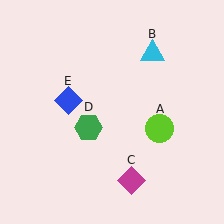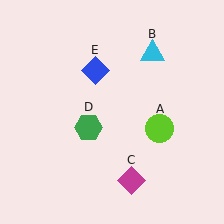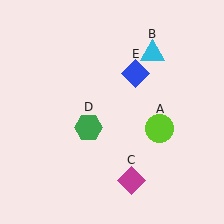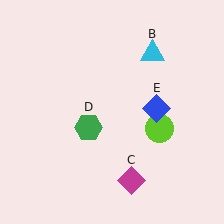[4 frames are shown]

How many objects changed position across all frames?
1 object changed position: blue diamond (object E).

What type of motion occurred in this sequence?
The blue diamond (object E) rotated clockwise around the center of the scene.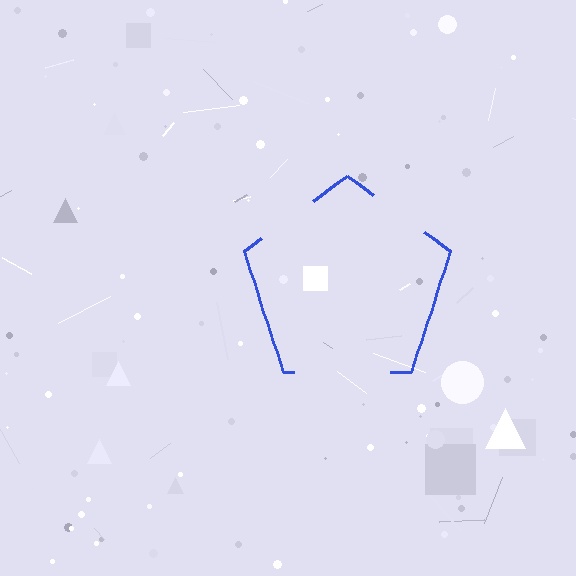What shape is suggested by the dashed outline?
The dashed outline suggests a pentagon.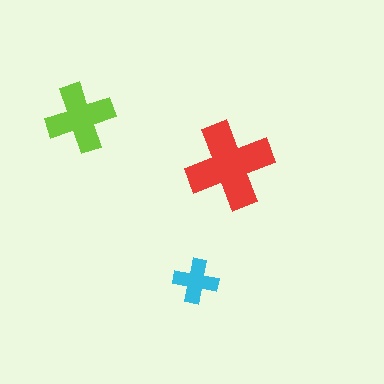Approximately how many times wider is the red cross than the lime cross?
About 1.5 times wider.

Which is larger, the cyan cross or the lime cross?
The lime one.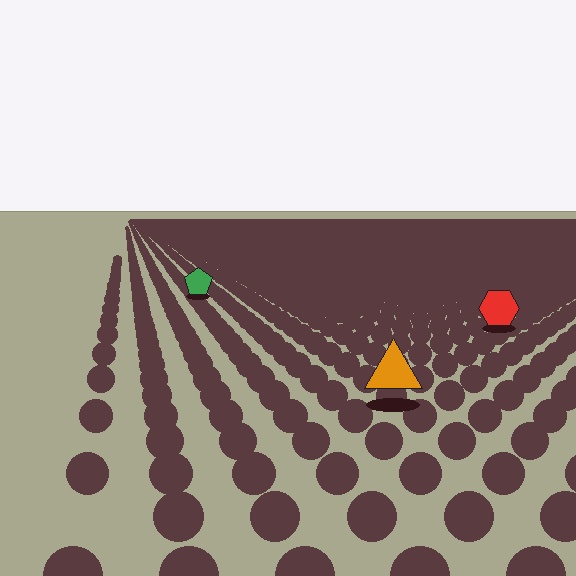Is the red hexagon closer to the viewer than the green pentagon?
Yes. The red hexagon is closer — you can tell from the texture gradient: the ground texture is coarser near it.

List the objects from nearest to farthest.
From nearest to farthest: the orange triangle, the red hexagon, the green pentagon.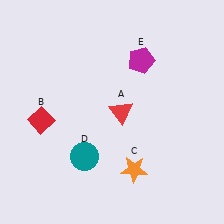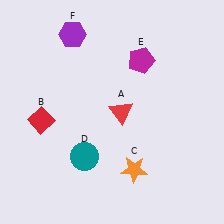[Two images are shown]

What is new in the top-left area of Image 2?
A purple hexagon (F) was added in the top-left area of Image 2.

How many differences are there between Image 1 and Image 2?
There is 1 difference between the two images.